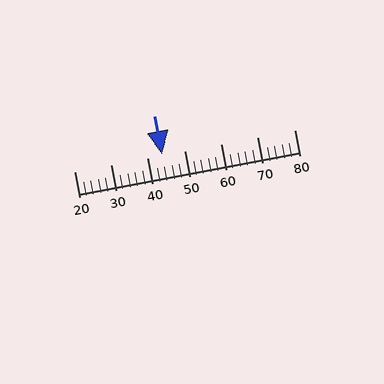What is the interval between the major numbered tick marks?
The major tick marks are spaced 10 units apart.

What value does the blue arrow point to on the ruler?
The blue arrow points to approximately 44.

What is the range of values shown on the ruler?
The ruler shows values from 20 to 80.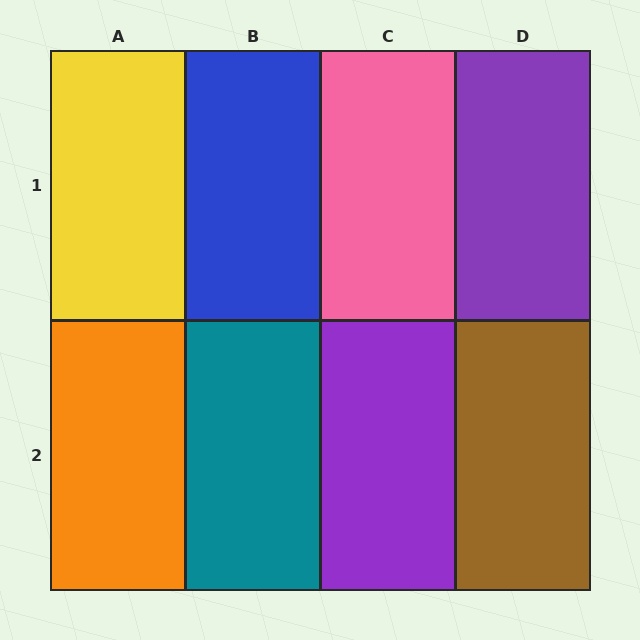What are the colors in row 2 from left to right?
Orange, teal, purple, brown.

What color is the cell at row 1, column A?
Yellow.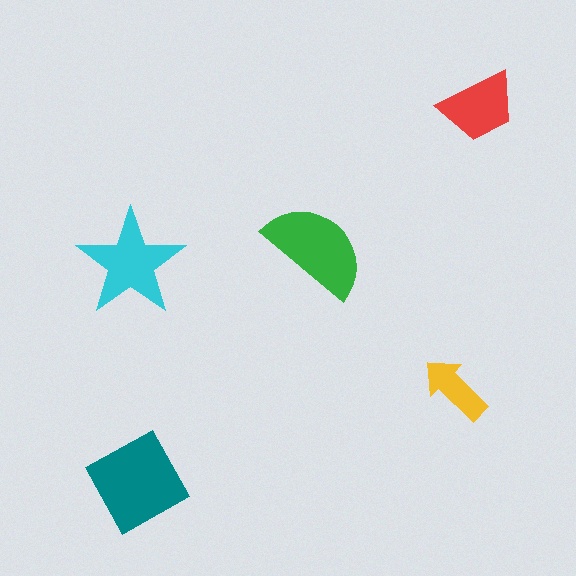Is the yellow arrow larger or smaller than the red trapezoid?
Smaller.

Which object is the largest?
The teal square.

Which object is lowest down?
The teal square is bottommost.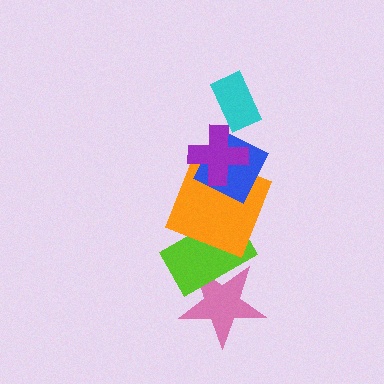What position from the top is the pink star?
The pink star is 6th from the top.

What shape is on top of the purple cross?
The cyan rectangle is on top of the purple cross.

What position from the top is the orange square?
The orange square is 4th from the top.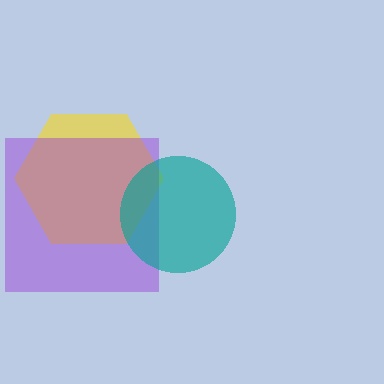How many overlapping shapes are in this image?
There are 3 overlapping shapes in the image.